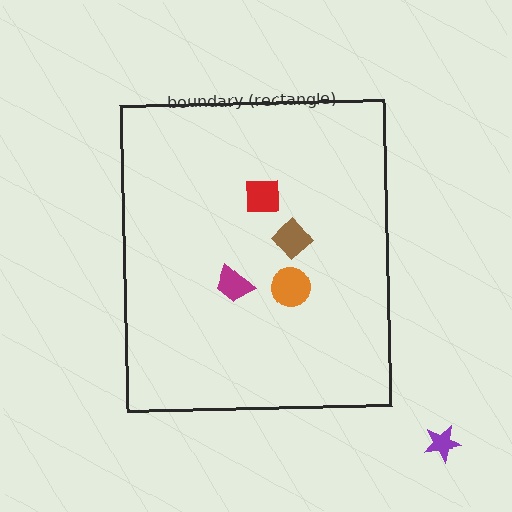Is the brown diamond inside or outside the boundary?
Inside.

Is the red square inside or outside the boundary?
Inside.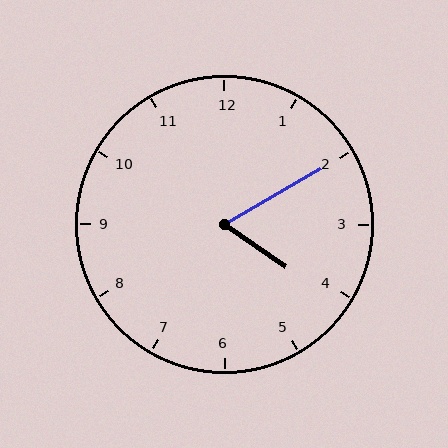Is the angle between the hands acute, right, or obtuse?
It is acute.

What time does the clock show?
4:10.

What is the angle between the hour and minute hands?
Approximately 65 degrees.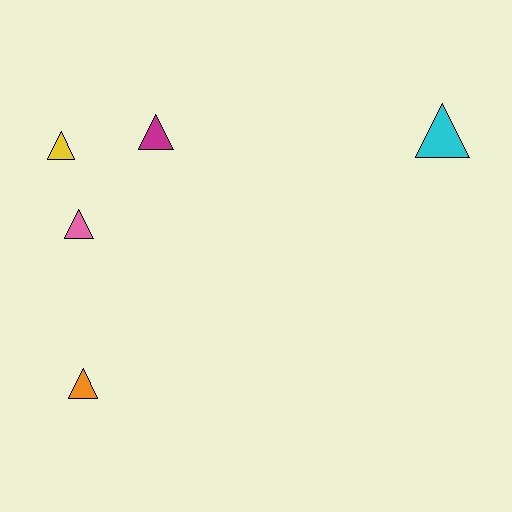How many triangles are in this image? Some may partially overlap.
There are 5 triangles.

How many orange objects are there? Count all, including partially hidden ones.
There is 1 orange object.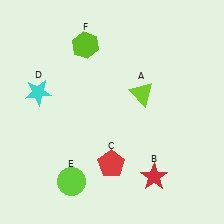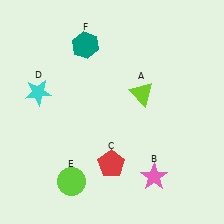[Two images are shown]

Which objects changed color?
B changed from red to pink. F changed from lime to teal.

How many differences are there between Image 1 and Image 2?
There are 2 differences between the two images.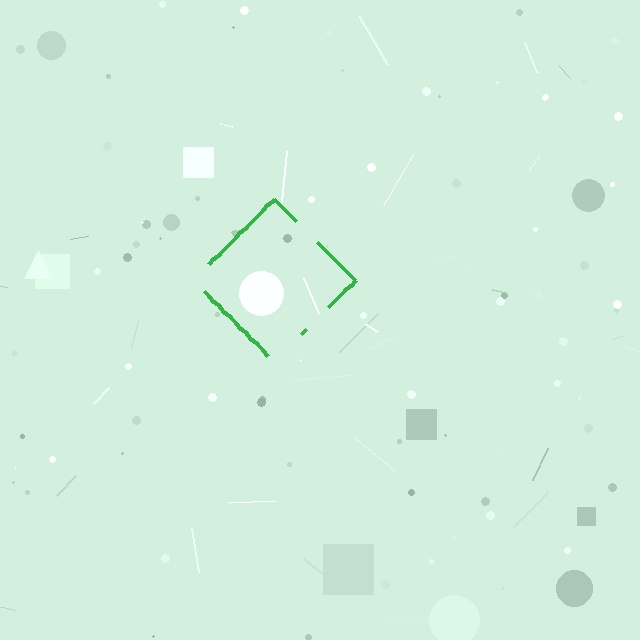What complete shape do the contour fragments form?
The contour fragments form a diamond.